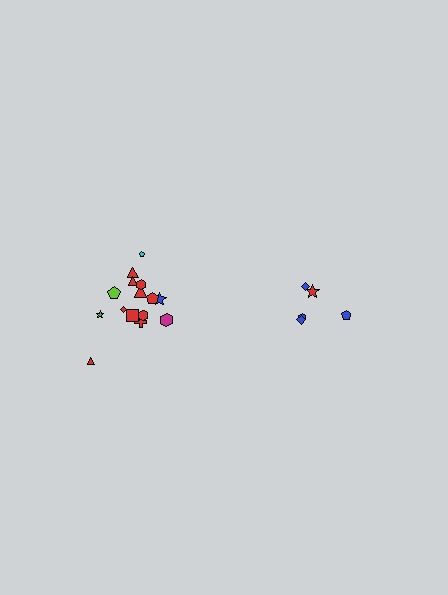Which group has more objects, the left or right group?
The left group.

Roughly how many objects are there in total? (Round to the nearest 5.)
Roughly 20 objects in total.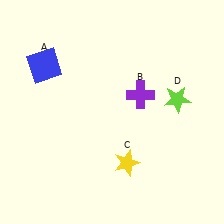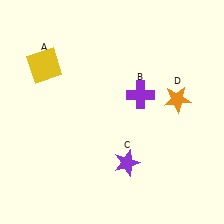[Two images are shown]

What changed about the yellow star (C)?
In Image 1, C is yellow. In Image 2, it changed to purple.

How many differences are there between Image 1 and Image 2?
There are 3 differences between the two images.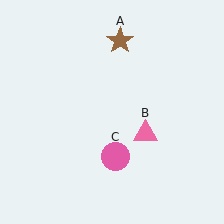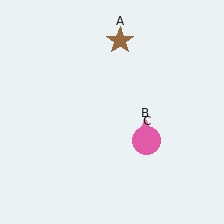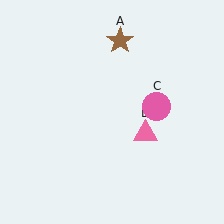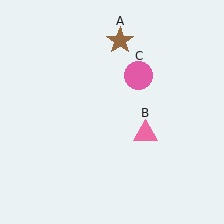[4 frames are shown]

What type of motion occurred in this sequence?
The pink circle (object C) rotated counterclockwise around the center of the scene.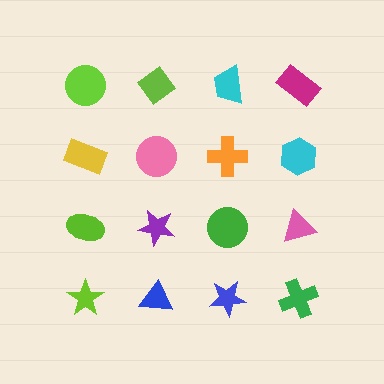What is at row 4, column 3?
A blue star.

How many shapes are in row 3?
4 shapes.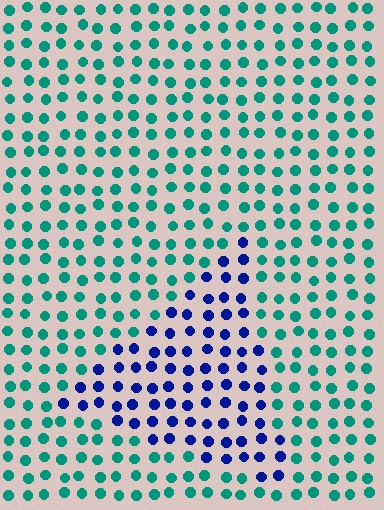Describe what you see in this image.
The image is filled with small teal elements in a uniform arrangement. A triangle-shaped region is visible where the elements are tinted to a slightly different hue, forming a subtle color boundary.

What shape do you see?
I see a triangle.